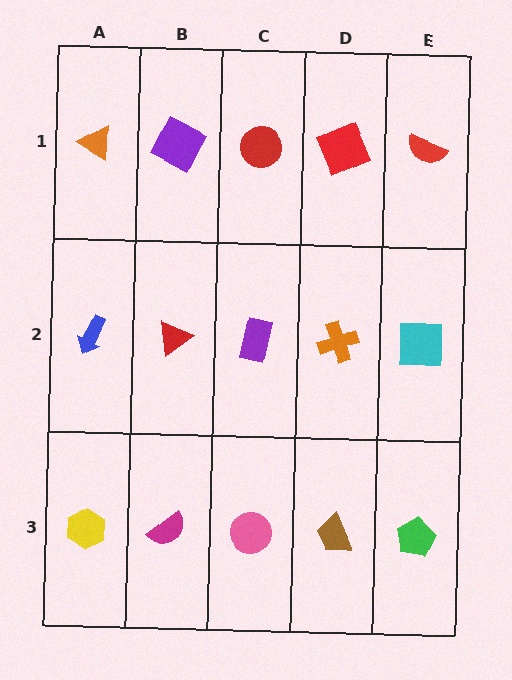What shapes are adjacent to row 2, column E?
A red semicircle (row 1, column E), a green pentagon (row 3, column E), an orange cross (row 2, column D).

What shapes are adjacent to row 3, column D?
An orange cross (row 2, column D), a pink circle (row 3, column C), a green pentagon (row 3, column E).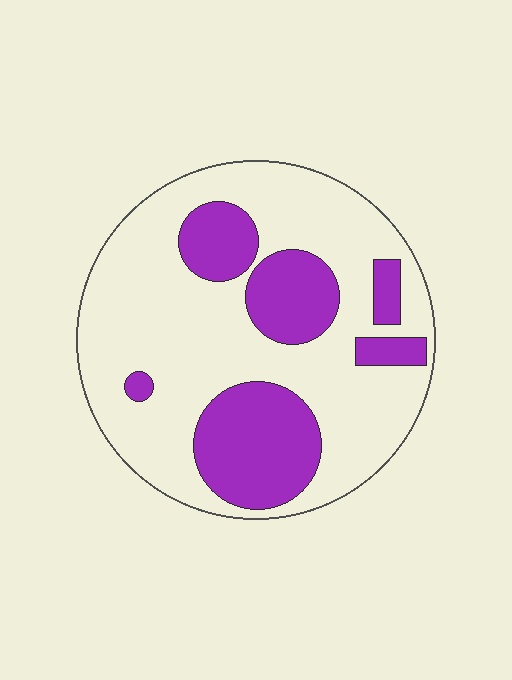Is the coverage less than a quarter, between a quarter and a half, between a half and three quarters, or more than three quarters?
Between a quarter and a half.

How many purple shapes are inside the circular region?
6.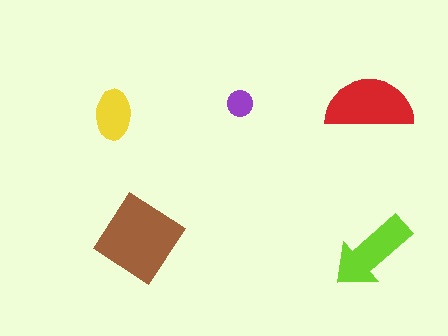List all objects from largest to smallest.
The brown diamond, the red semicircle, the lime arrow, the yellow ellipse, the purple circle.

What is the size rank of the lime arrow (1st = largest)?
3rd.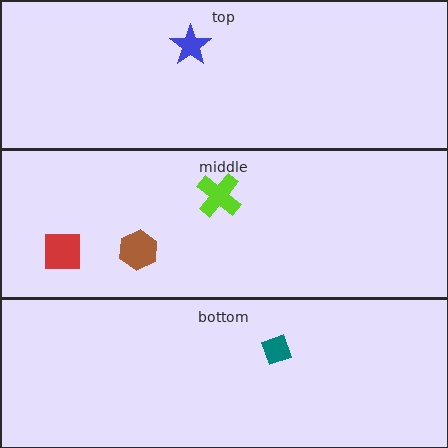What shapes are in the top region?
The blue star.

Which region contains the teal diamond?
The bottom region.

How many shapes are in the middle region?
3.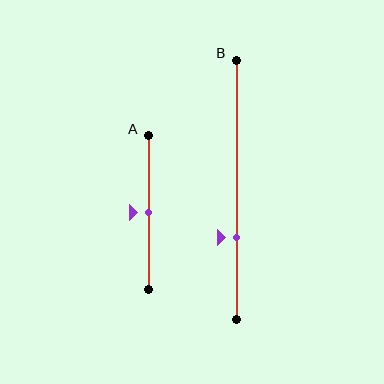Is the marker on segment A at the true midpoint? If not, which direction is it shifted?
Yes, the marker on segment A is at the true midpoint.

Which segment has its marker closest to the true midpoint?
Segment A has its marker closest to the true midpoint.